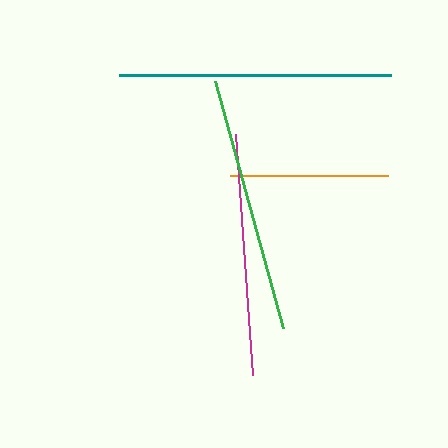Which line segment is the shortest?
The orange line is the shortest at approximately 158 pixels.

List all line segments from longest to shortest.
From longest to shortest: teal, green, magenta, orange.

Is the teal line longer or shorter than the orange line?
The teal line is longer than the orange line.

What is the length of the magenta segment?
The magenta segment is approximately 241 pixels long.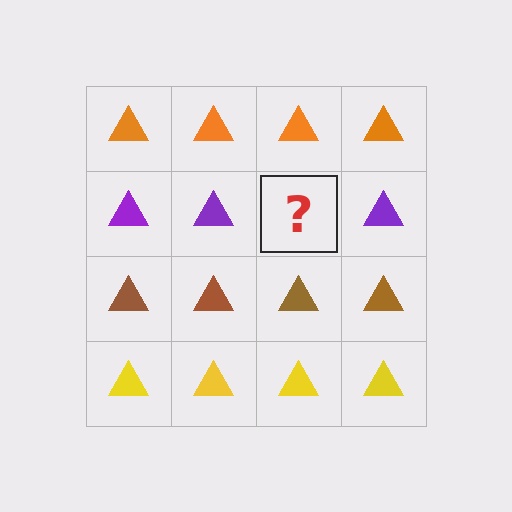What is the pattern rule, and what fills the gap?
The rule is that each row has a consistent color. The gap should be filled with a purple triangle.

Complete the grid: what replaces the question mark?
The question mark should be replaced with a purple triangle.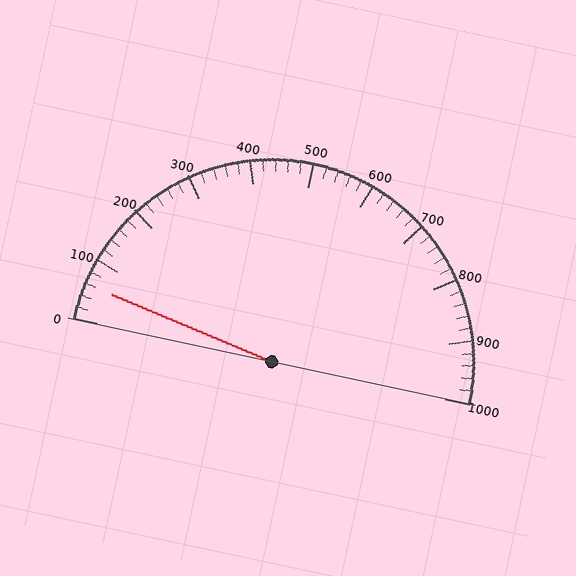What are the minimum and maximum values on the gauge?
The gauge ranges from 0 to 1000.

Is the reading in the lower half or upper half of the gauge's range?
The reading is in the lower half of the range (0 to 1000).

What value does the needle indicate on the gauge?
The needle indicates approximately 60.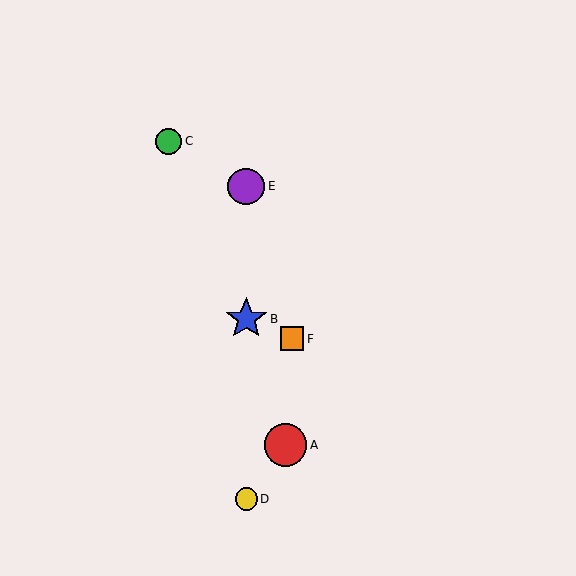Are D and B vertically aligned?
Yes, both are at x≈246.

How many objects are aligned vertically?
3 objects (B, D, E) are aligned vertically.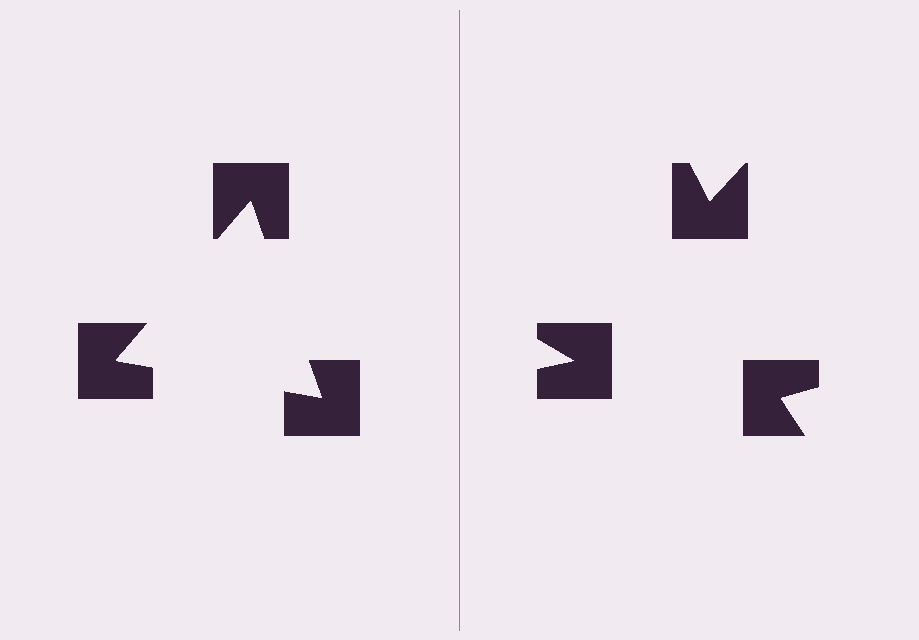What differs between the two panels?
The notched squares are positioned identically on both sides; only the wedge orientations differ. On the left they align to a triangle; on the right they are misaligned.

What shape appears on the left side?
An illusory triangle.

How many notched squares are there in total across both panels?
6 — 3 on each side.